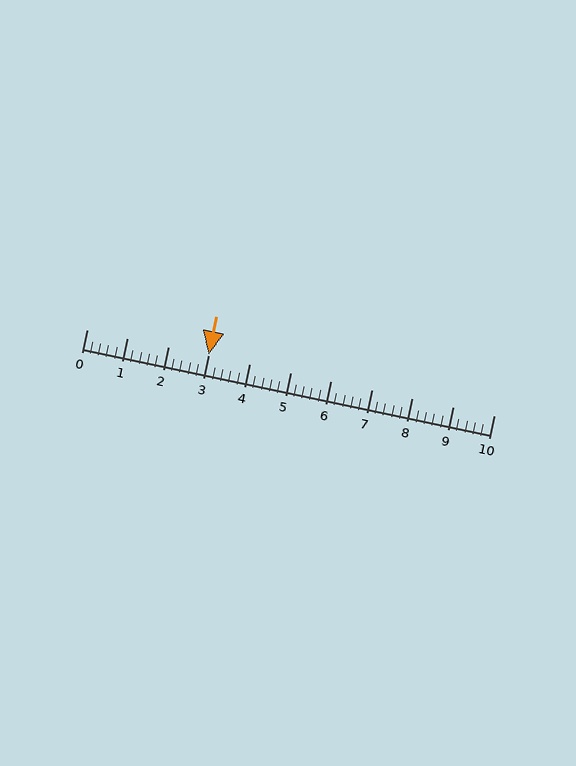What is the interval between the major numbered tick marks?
The major tick marks are spaced 1 units apart.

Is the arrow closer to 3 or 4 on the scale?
The arrow is closer to 3.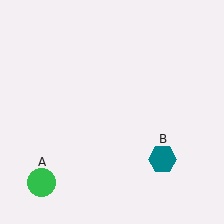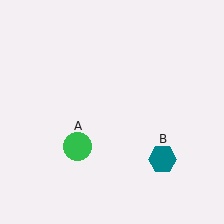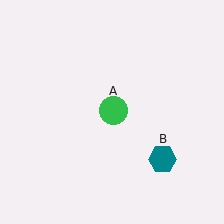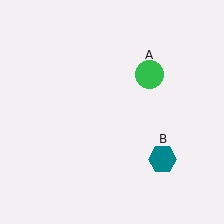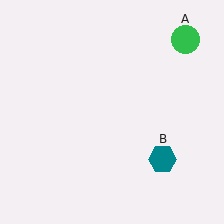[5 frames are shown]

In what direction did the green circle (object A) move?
The green circle (object A) moved up and to the right.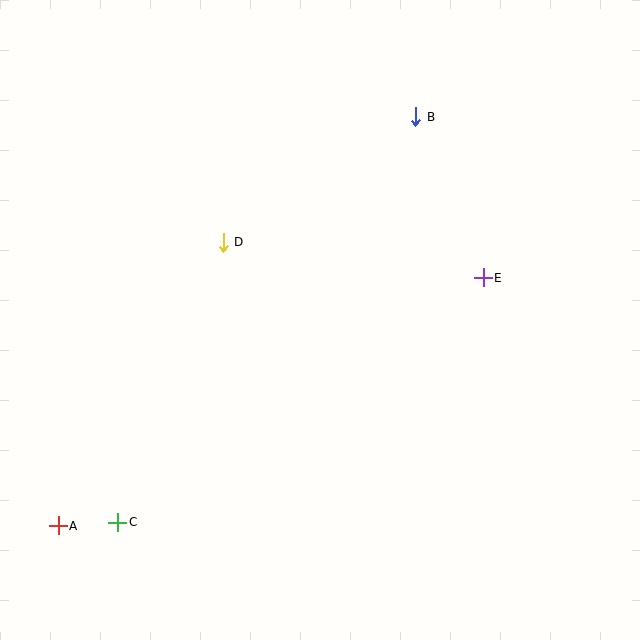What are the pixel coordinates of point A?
Point A is at (58, 526).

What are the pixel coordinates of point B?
Point B is at (416, 117).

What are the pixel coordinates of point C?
Point C is at (118, 522).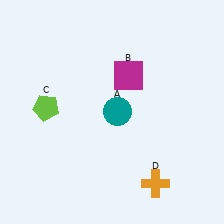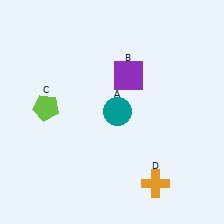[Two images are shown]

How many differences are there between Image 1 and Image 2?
There is 1 difference between the two images.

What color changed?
The square (B) changed from magenta in Image 1 to purple in Image 2.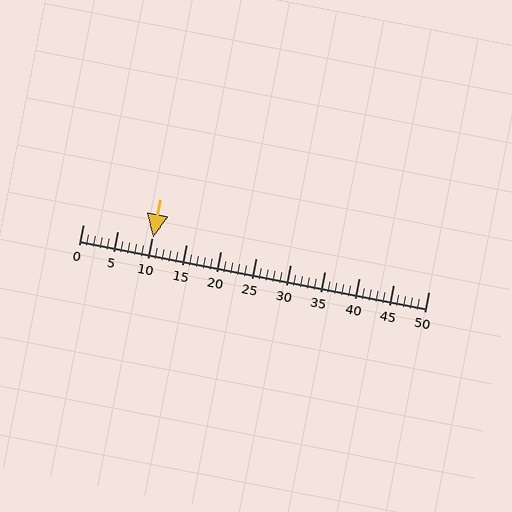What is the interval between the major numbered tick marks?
The major tick marks are spaced 5 units apart.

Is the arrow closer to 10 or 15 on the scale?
The arrow is closer to 10.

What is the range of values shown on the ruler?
The ruler shows values from 0 to 50.